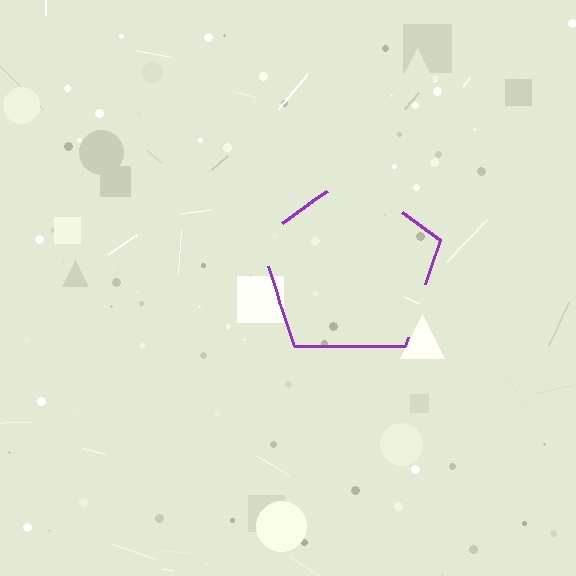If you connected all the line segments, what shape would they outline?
They would outline a pentagon.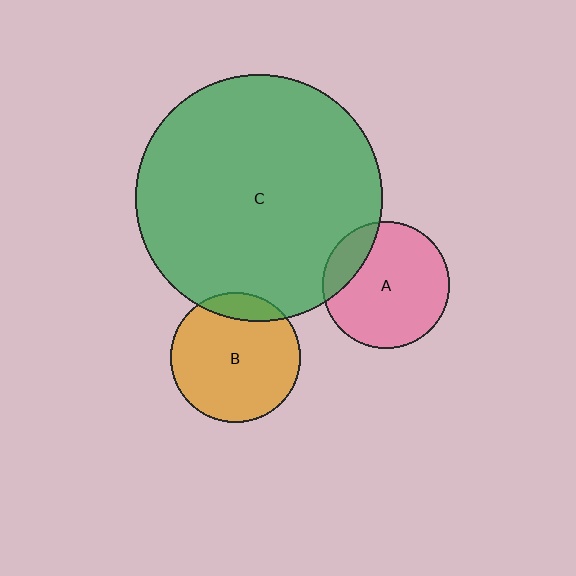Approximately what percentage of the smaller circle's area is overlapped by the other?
Approximately 15%.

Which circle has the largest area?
Circle C (green).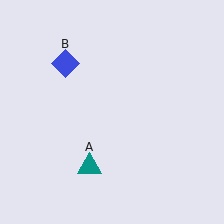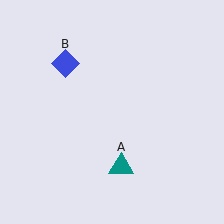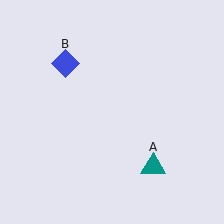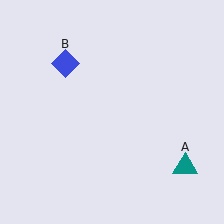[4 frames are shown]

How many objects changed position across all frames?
1 object changed position: teal triangle (object A).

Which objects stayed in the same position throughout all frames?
Blue diamond (object B) remained stationary.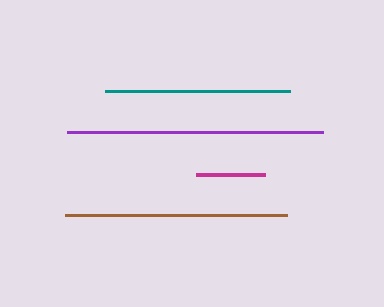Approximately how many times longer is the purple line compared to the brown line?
The purple line is approximately 1.2 times the length of the brown line.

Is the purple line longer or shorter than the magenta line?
The purple line is longer than the magenta line.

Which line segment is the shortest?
The magenta line is the shortest at approximately 70 pixels.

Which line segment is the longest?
The purple line is the longest at approximately 256 pixels.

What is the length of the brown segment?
The brown segment is approximately 222 pixels long.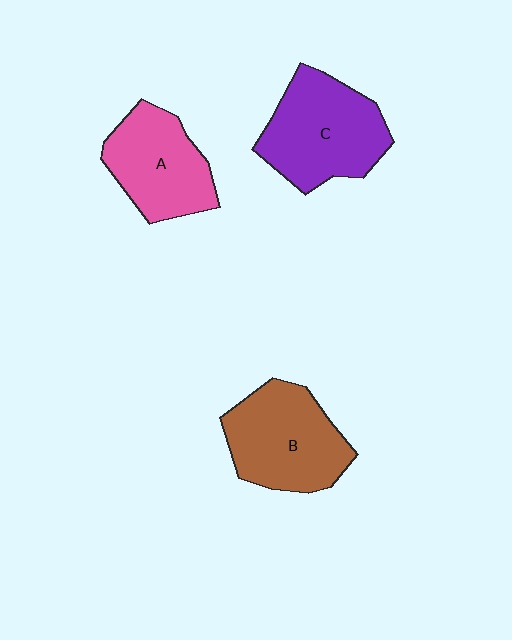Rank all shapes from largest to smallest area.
From largest to smallest: C (purple), B (brown), A (pink).